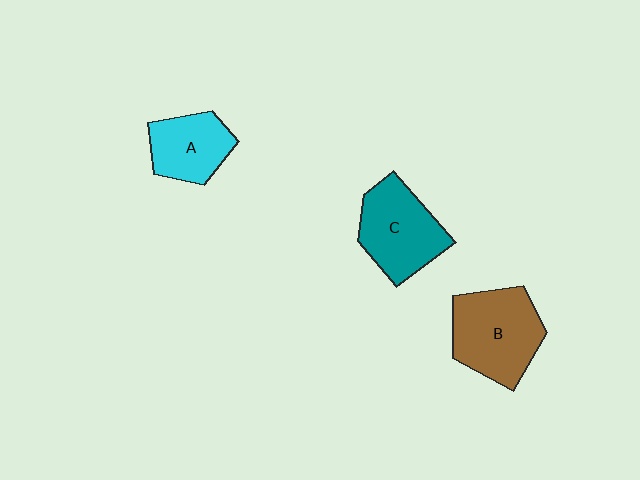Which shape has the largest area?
Shape B (brown).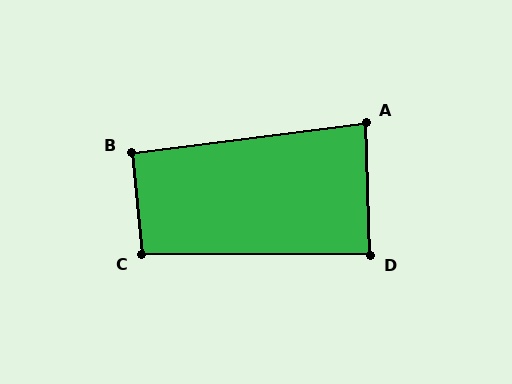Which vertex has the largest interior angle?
C, at approximately 96 degrees.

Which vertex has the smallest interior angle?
A, at approximately 84 degrees.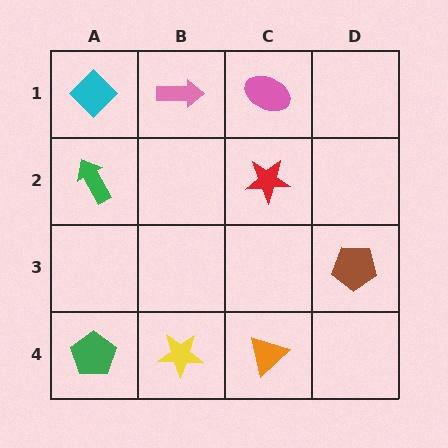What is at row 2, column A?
A green arrow.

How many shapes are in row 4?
3 shapes.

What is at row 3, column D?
A brown pentagon.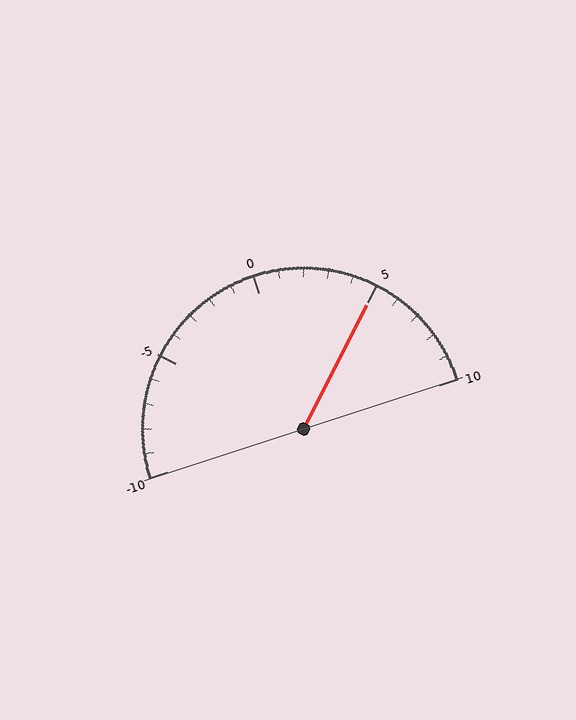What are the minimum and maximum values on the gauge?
The gauge ranges from -10 to 10.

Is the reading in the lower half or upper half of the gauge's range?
The reading is in the upper half of the range (-10 to 10).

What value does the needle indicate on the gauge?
The needle indicates approximately 5.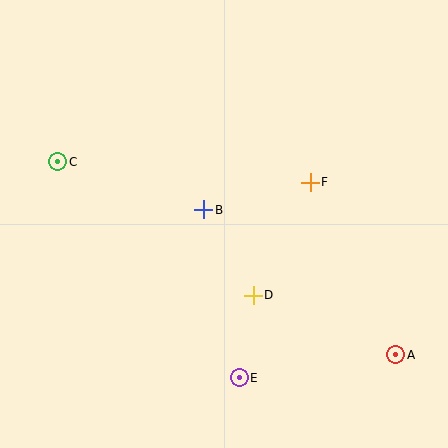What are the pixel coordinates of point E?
Point E is at (239, 378).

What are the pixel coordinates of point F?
Point F is at (310, 182).